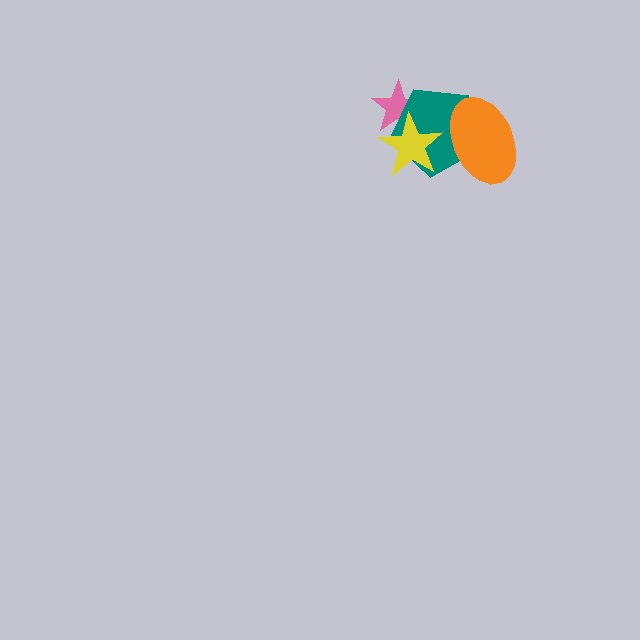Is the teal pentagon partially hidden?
Yes, it is partially covered by another shape.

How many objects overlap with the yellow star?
2 objects overlap with the yellow star.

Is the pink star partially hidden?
Yes, it is partially covered by another shape.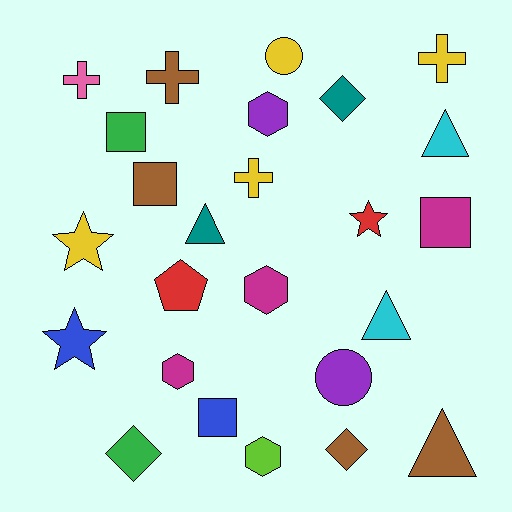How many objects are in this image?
There are 25 objects.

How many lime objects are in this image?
There is 1 lime object.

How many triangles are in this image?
There are 4 triangles.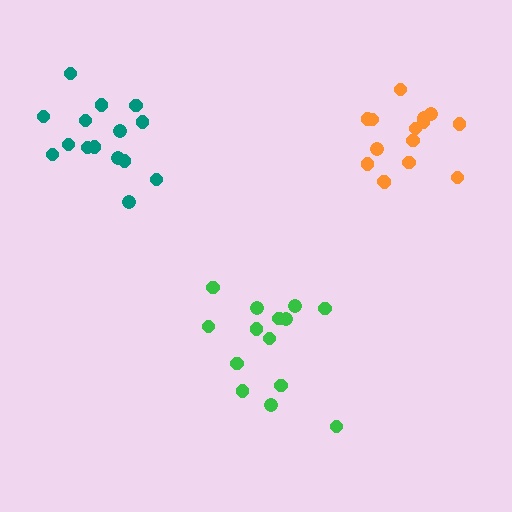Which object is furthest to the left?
The teal cluster is leftmost.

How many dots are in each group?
Group 1: 14 dots, Group 2: 15 dots, Group 3: 15 dots (44 total).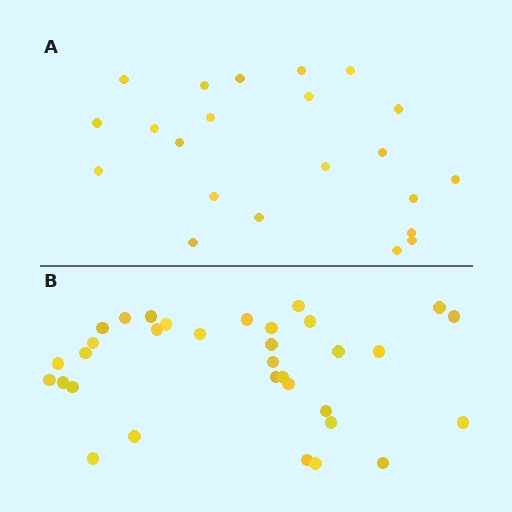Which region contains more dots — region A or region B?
Region B (the bottom region) has more dots.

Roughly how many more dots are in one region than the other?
Region B has roughly 12 or so more dots than region A.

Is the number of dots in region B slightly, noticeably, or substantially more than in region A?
Region B has substantially more. The ratio is roughly 1.5 to 1.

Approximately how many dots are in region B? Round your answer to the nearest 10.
About 30 dots. (The exact count is 33, which rounds to 30.)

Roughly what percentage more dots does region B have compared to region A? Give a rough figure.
About 50% more.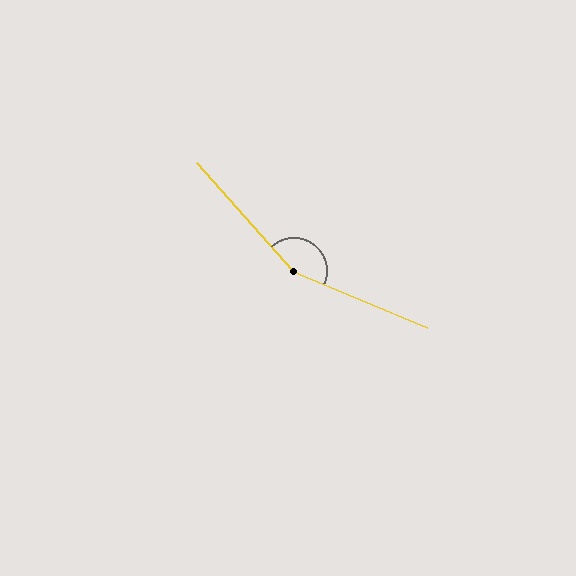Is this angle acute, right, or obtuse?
It is obtuse.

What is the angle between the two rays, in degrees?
Approximately 154 degrees.